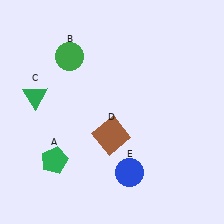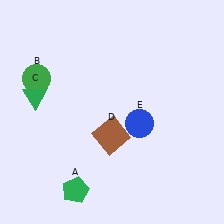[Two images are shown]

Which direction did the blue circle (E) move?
The blue circle (E) moved up.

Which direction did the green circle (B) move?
The green circle (B) moved left.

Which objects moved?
The objects that moved are: the green pentagon (A), the green circle (B), the blue circle (E).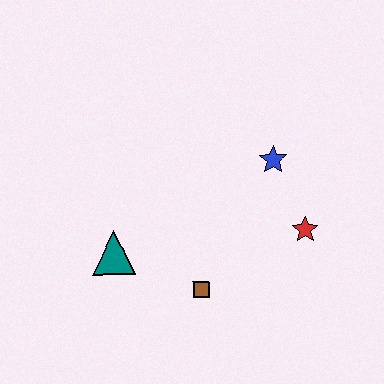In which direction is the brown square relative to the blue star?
The brown square is below the blue star.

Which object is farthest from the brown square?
The blue star is farthest from the brown square.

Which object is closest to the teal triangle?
The brown square is closest to the teal triangle.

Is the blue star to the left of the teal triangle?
No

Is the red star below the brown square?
No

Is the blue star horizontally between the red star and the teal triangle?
Yes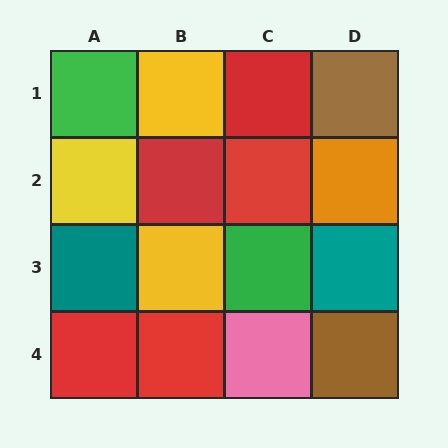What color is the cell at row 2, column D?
Orange.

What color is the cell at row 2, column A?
Yellow.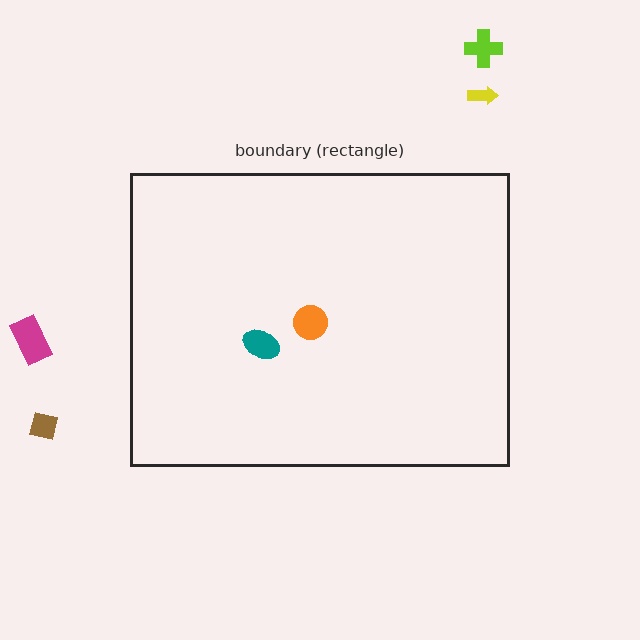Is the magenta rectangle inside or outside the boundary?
Outside.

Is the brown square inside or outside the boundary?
Outside.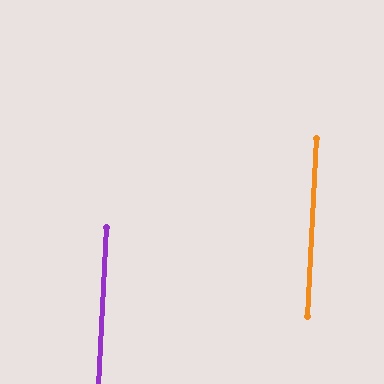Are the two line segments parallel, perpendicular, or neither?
Parallel — their directions differ by only 0.1°.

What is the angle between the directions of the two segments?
Approximately 0 degrees.